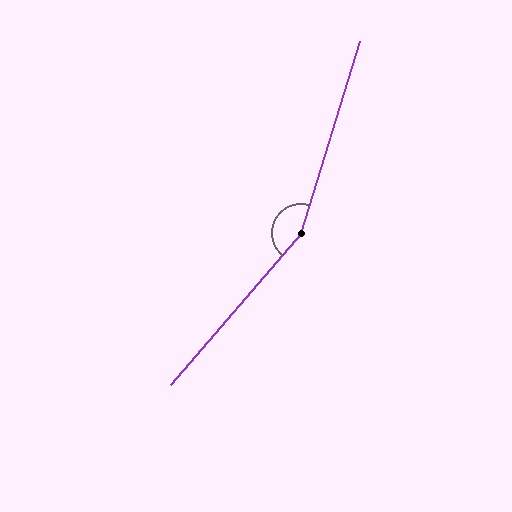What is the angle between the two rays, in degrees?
Approximately 156 degrees.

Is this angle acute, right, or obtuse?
It is obtuse.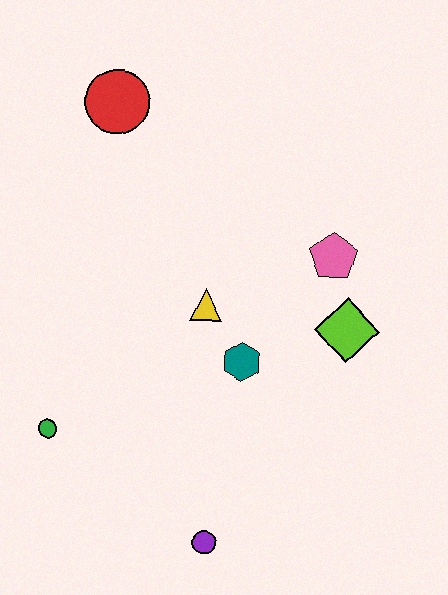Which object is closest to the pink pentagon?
The lime diamond is closest to the pink pentagon.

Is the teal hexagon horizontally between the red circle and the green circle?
No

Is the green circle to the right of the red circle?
No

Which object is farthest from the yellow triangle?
The purple circle is farthest from the yellow triangle.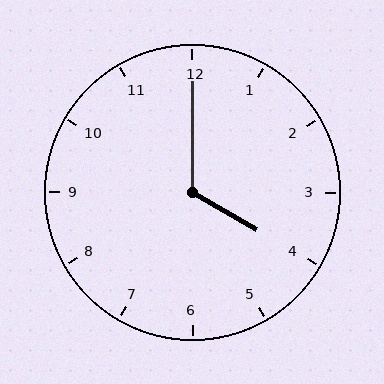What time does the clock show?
4:00.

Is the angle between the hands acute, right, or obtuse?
It is obtuse.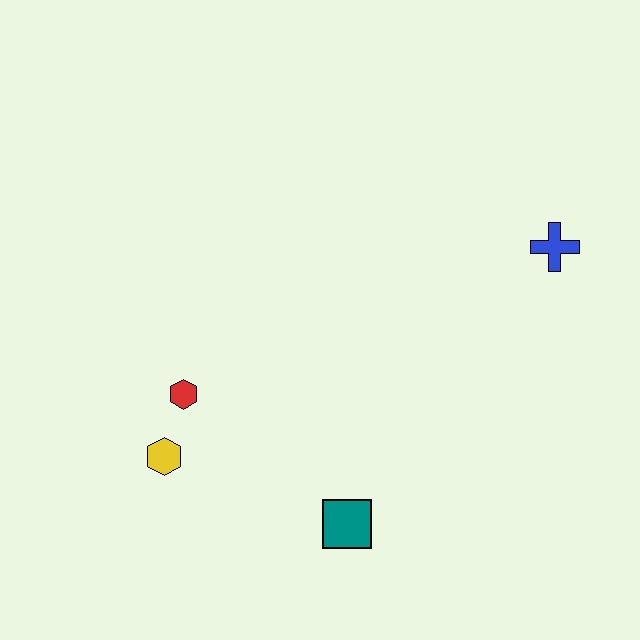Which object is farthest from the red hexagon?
The blue cross is farthest from the red hexagon.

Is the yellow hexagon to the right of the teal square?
No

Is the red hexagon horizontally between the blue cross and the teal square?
No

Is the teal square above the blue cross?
No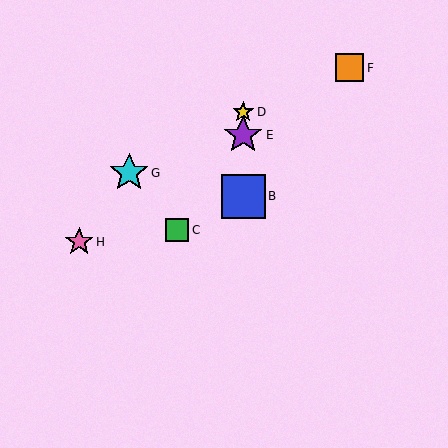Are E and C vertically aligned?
No, E is at x≈243 and C is at x≈177.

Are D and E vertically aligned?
Yes, both are at x≈243.